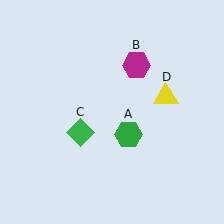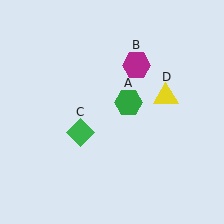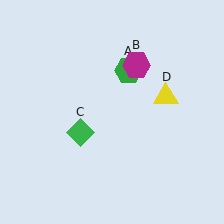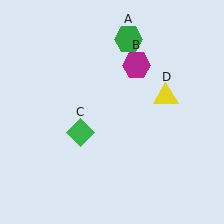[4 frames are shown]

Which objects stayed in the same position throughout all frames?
Magenta hexagon (object B) and green diamond (object C) and yellow triangle (object D) remained stationary.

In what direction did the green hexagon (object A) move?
The green hexagon (object A) moved up.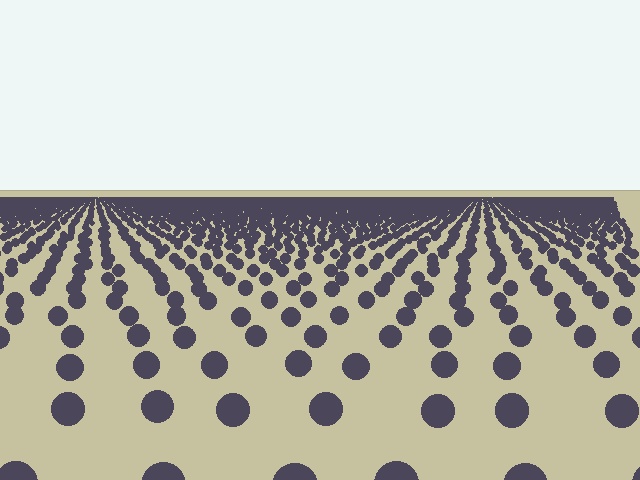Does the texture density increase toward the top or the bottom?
Density increases toward the top.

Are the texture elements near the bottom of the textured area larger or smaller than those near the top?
Larger. Near the bottom, elements are closer to the viewer and appear at a bigger on-screen size.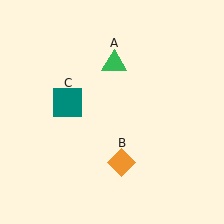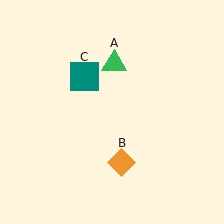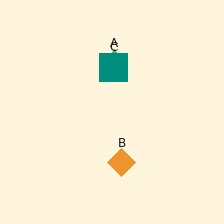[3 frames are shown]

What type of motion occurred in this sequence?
The teal square (object C) rotated clockwise around the center of the scene.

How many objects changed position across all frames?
1 object changed position: teal square (object C).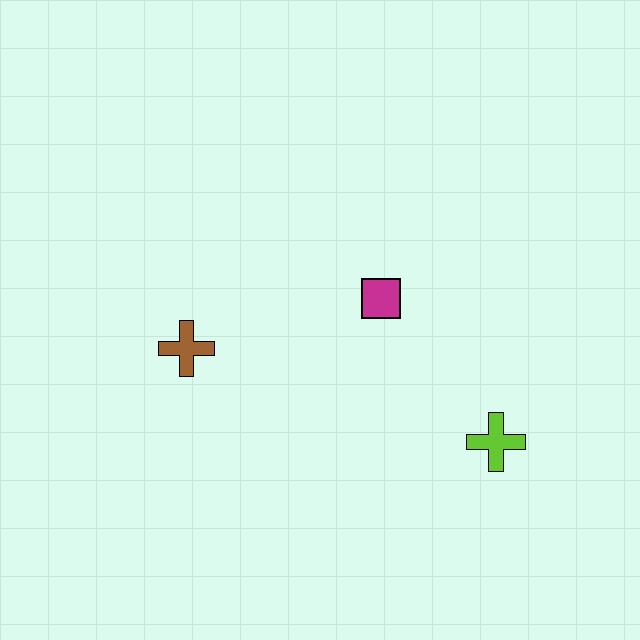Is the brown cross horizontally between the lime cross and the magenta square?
No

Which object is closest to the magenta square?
The lime cross is closest to the magenta square.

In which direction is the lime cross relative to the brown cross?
The lime cross is to the right of the brown cross.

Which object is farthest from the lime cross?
The brown cross is farthest from the lime cross.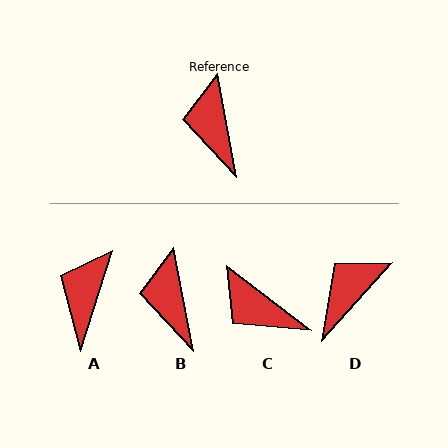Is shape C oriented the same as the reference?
No, it is off by about 42 degrees.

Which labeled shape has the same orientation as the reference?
B.